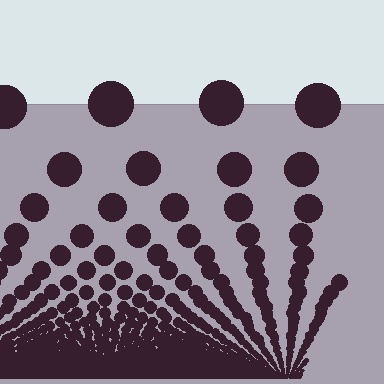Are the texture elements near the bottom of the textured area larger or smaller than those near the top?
Smaller. The gradient is inverted — elements near the bottom are smaller and denser.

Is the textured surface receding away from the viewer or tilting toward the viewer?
The surface appears to tilt toward the viewer. Texture elements get larger and sparser toward the top.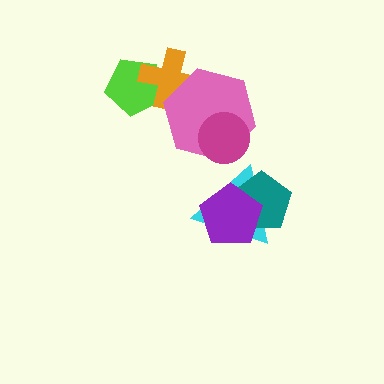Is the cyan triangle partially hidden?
Yes, it is partially covered by another shape.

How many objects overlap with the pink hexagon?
2 objects overlap with the pink hexagon.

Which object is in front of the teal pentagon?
The purple pentagon is in front of the teal pentagon.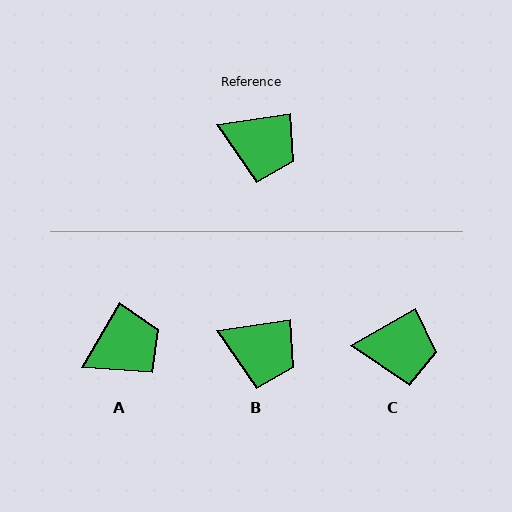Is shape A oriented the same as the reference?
No, it is off by about 51 degrees.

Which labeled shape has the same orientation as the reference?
B.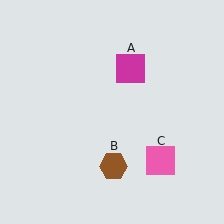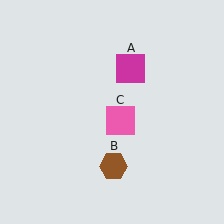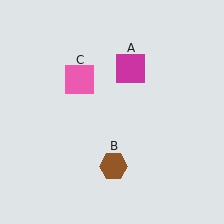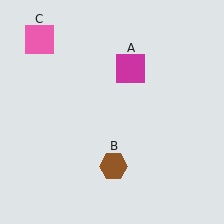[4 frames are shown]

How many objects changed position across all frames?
1 object changed position: pink square (object C).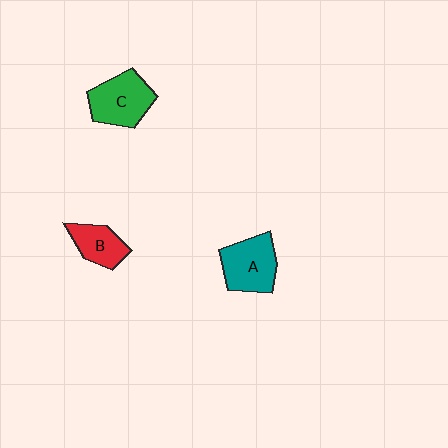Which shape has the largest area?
Shape C (green).